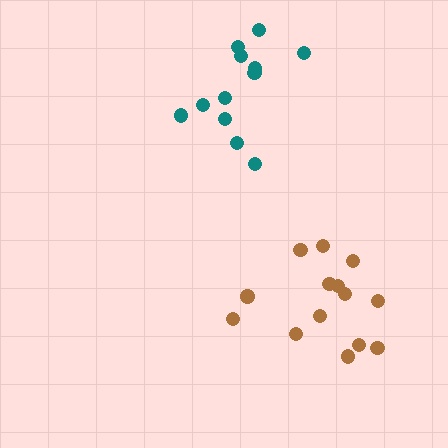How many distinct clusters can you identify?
There are 2 distinct clusters.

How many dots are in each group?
Group 1: 12 dots, Group 2: 14 dots (26 total).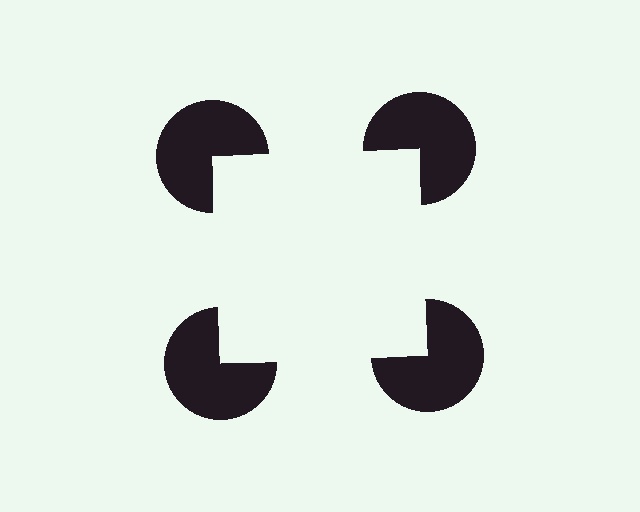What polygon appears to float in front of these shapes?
An illusory square — its edges are inferred from the aligned wedge cuts in the pac-man discs, not physically drawn.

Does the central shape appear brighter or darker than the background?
It typically appears slightly brighter than the background, even though no actual brightness change is drawn.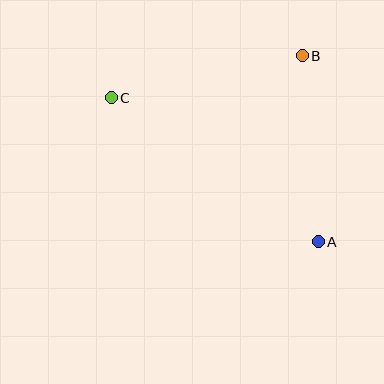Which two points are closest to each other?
Points A and B are closest to each other.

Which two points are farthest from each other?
Points A and C are farthest from each other.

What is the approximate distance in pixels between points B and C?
The distance between B and C is approximately 195 pixels.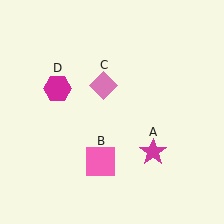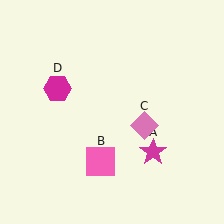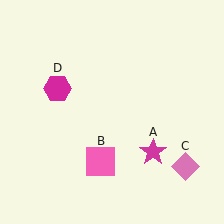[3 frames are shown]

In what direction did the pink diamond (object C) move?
The pink diamond (object C) moved down and to the right.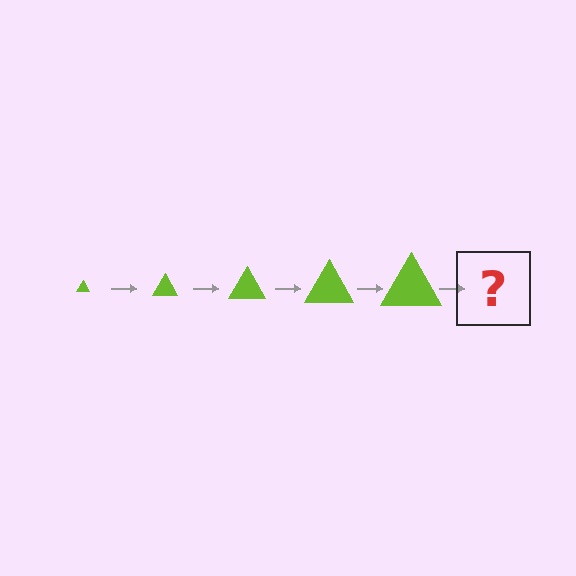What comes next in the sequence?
The next element should be a lime triangle, larger than the previous one.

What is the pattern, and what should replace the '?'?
The pattern is that the triangle gets progressively larger each step. The '?' should be a lime triangle, larger than the previous one.